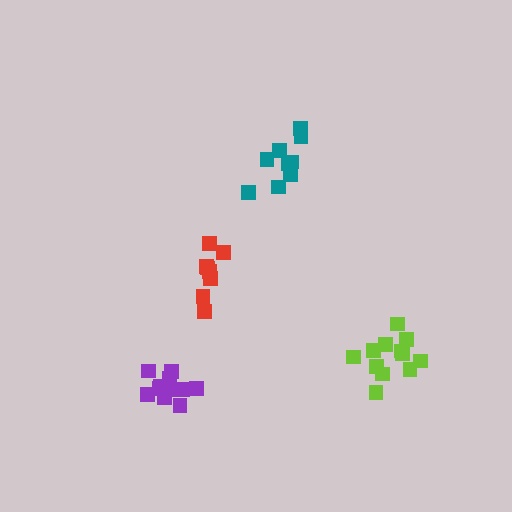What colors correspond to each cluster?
The clusters are colored: lime, red, teal, purple.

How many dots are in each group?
Group 1: 12 dots, Group 2: 8 dots, Group 3: 9 dots, Group 4: 12 dots (41 total).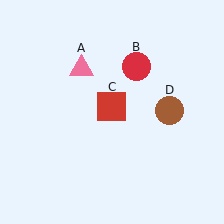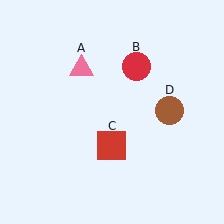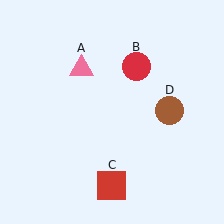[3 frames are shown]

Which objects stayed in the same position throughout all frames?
Pink triangle (object A) and red circle (object B) and brown circle (object D) remained stationary.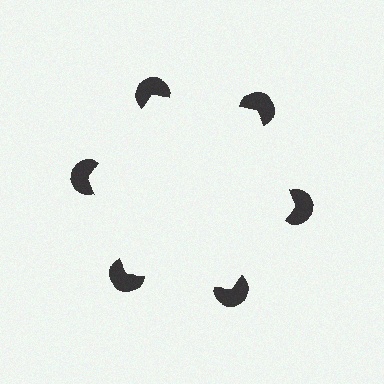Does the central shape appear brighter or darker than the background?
It typically appears slightly brighter than the background, even though no actual brightness change is drawn.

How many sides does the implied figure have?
6 sides.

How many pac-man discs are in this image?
There are 6 — one at each vertex of the illusory hexagon.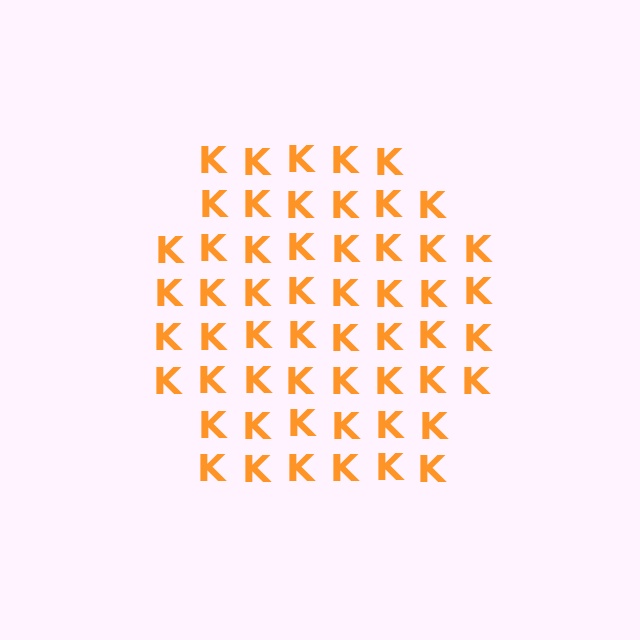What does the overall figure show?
The overall figure shows a hexagon.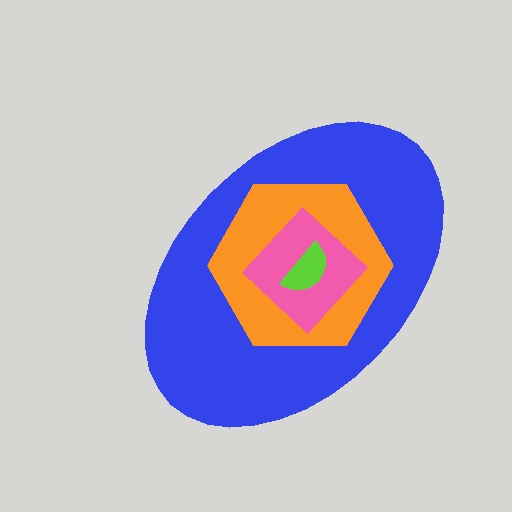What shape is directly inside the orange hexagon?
The pink diamond.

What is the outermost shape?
The blue ellipse.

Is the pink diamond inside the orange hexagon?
Yes.